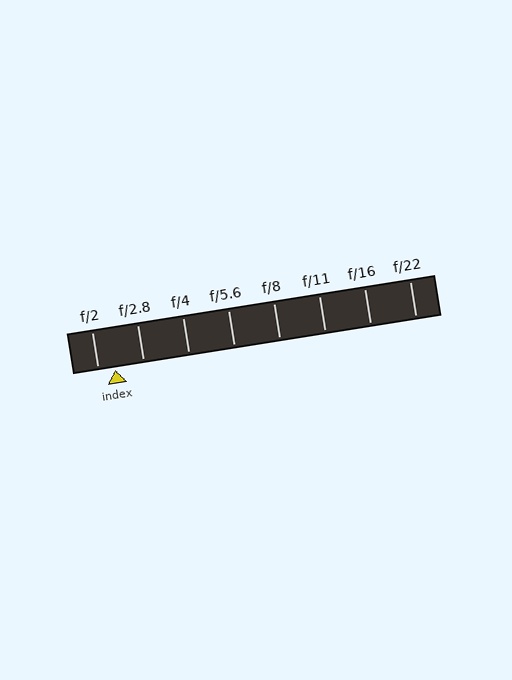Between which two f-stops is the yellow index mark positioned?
The index mark is between f/2 and f/2.8.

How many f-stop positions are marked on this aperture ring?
There are 8 f-stop positions marked.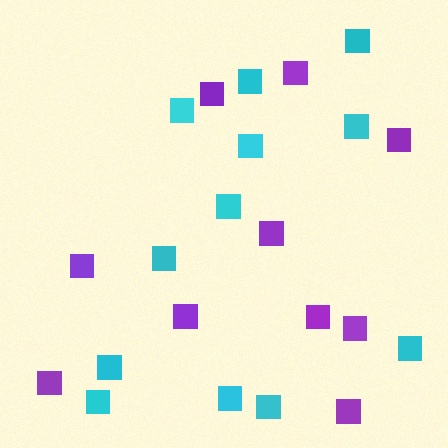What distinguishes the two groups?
There are 2 groups: one group of purple squares (10) and one group of cyan squares (12).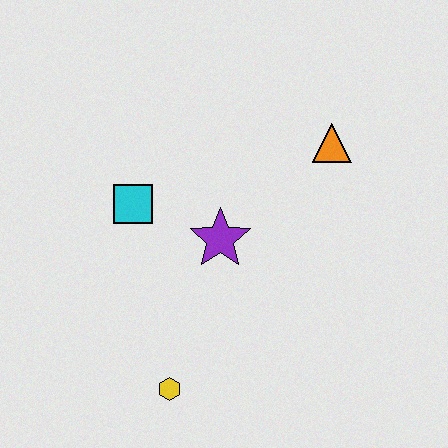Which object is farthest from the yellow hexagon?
The orange triangle is farthest from the yellow hexagon.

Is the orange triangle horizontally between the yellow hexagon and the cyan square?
No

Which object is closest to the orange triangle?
The purple star is closest to the orange triangle.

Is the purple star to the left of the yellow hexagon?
No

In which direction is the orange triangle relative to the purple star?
The orange triangle is to the right of the purple star.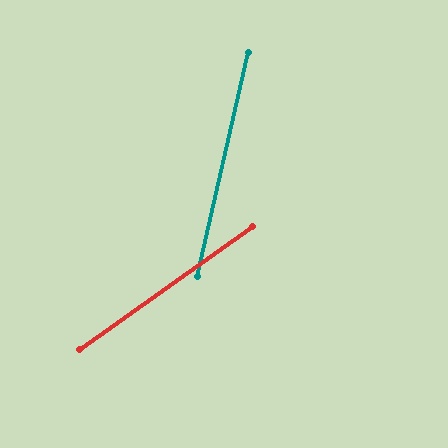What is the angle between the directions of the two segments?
Approximately 42 degrees.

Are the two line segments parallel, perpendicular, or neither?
Neither parallel nor perpendicular — they differ by about 42°.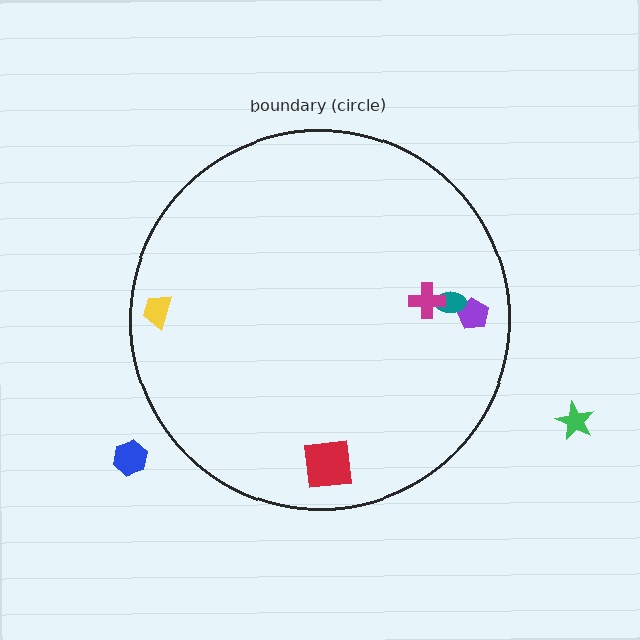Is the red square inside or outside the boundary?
Inside.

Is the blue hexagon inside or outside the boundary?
Outside.